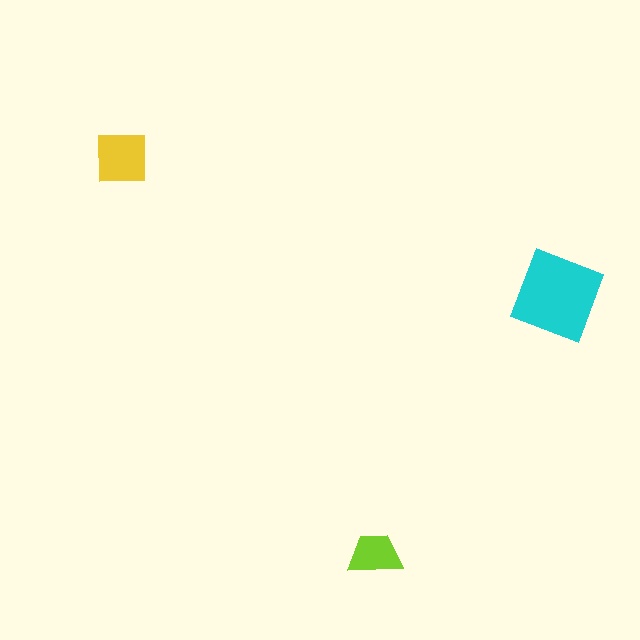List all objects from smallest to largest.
The lime trapezoid, the yellow square, the cyan diamond.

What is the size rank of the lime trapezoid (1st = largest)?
3rd.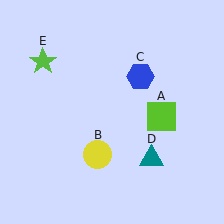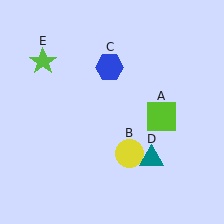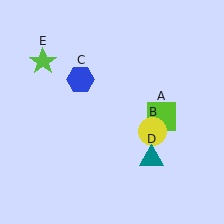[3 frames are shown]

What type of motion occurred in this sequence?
The yellow circle (object B), blue hexagon (object C) rotated counterclockwise around the center of the scene.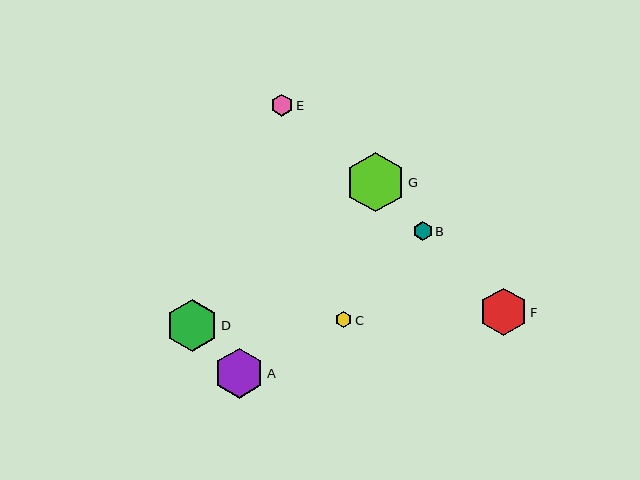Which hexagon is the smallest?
Hexagon C is the smallest with a size of approximately 16 pixels.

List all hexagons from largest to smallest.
From largest to smallest: G, D, A, F, E, B, C.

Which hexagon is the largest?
Hexagon G is the largest with a size of approximately 59 pixels.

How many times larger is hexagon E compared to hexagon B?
Hexagon E is approximately 1.2 times the size of hexagon B.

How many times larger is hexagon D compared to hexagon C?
Hexagon D is approximately 3.2 times the size of hexagon C.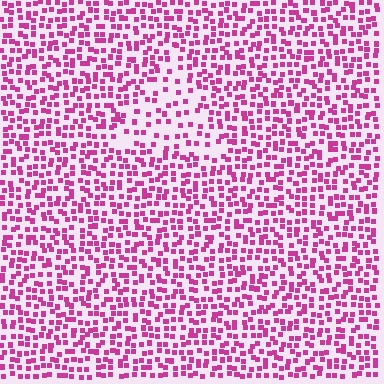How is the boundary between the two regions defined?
The boundary is defined by a change in element density (approximately 1.9x ratio). All elements are the same color, size, and shape.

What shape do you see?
I see a triangle.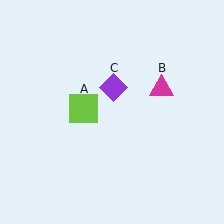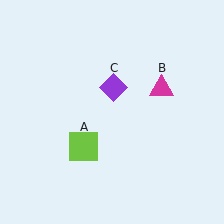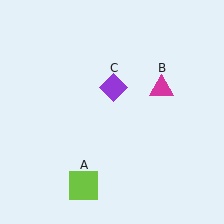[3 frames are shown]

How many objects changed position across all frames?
1 object changed position: lime square (object A).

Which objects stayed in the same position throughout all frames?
Magenta triangle (object B) and purple diamond (object C) remained stationary.